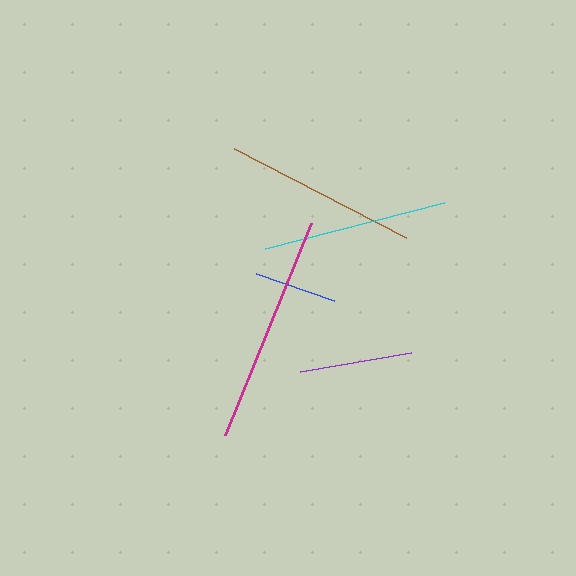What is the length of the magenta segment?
The magenta segment is approximately 229 pixels long.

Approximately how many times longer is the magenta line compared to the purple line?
The magenta line is approximately 2.0 times the length of the purple line.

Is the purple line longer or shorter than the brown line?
The brown line is longer than the purple line.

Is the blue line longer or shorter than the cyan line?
The cyan line is longer than the blue line.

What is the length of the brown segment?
The brown segment is approximately 194 pixels long.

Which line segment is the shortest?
The blue line is the shortest at approximately 83 pixels.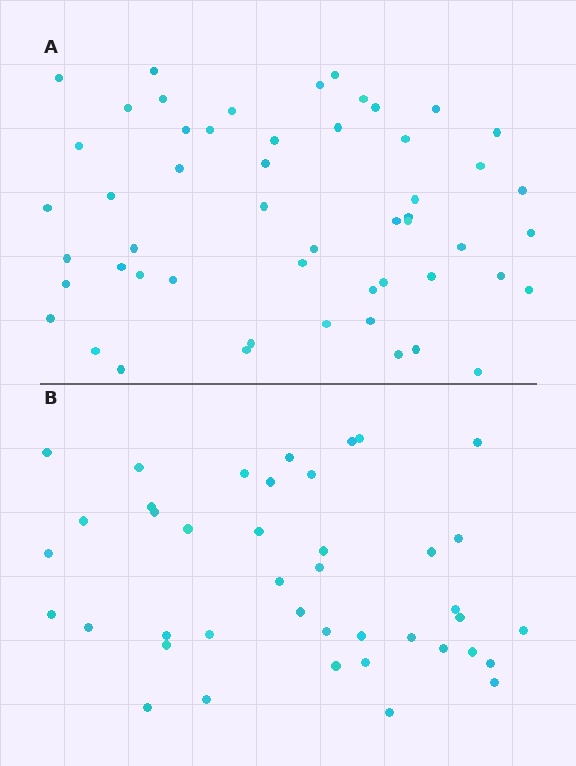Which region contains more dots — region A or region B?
Region A (the top region) has more dots.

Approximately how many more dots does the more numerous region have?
Region A has roughly 12 or so more dots than region B.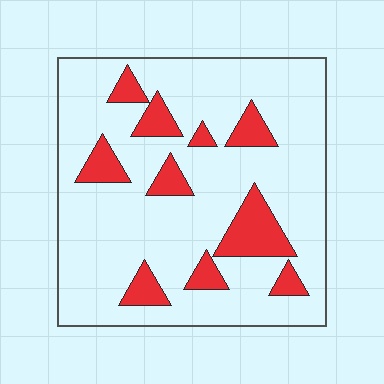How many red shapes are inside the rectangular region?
10.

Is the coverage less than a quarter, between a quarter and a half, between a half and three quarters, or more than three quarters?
Less than a quarter.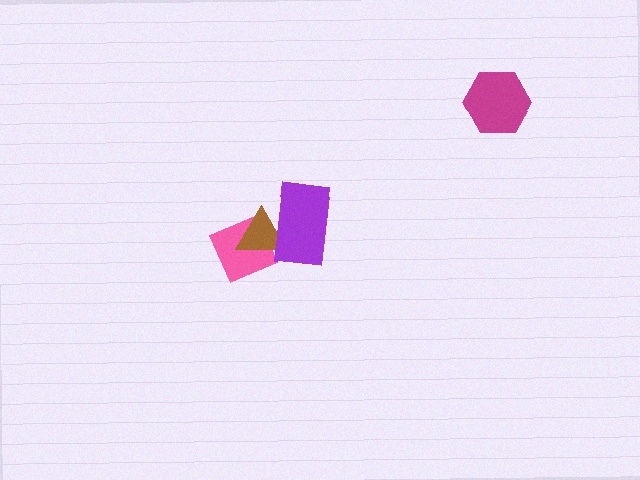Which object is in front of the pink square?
The brown triangle is in front of the pink square.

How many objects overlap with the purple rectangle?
1 object overlaps with the purple rectangle.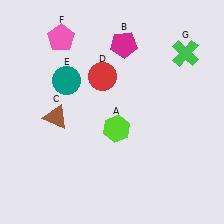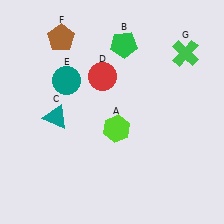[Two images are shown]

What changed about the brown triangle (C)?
In Image 1, C is brown. In Image 2, it changed to teal.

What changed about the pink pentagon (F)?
In Image 1, F is pink. In Image 2, it changed to brown.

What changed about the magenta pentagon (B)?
In Image 1, B is magenta. In Image 2, it changed to green.